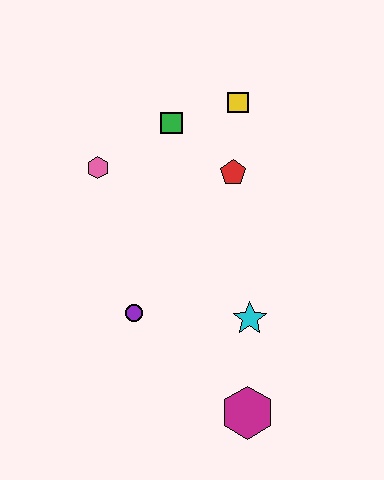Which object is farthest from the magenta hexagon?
The yellow square is farthest from the magenta hexagon.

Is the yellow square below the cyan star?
No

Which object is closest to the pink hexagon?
The green square is closest to the pink hexagon.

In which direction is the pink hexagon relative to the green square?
The pink hexagon is to the left of the green square.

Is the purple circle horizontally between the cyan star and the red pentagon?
No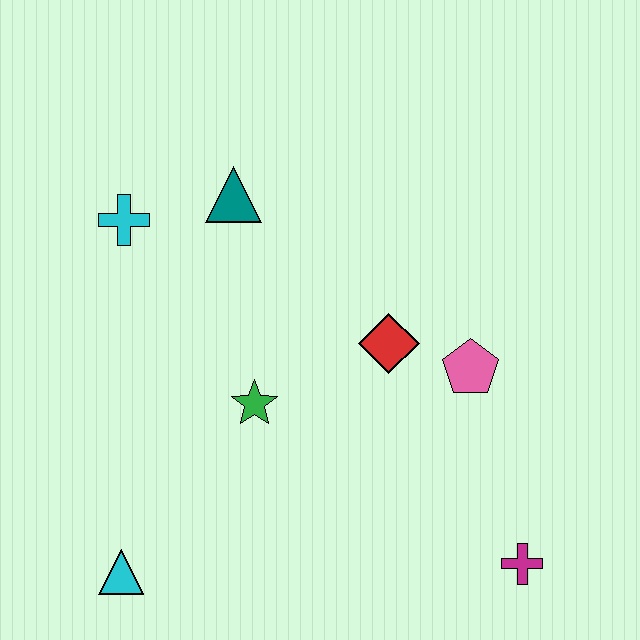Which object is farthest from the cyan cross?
The magenta cross is farthest from the cyan cross.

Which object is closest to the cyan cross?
The teal triangle is closest to the cyan cross.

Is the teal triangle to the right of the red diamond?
No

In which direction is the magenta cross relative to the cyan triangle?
The magenta cross is to the right of the cyan triangle.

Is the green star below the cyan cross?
Yes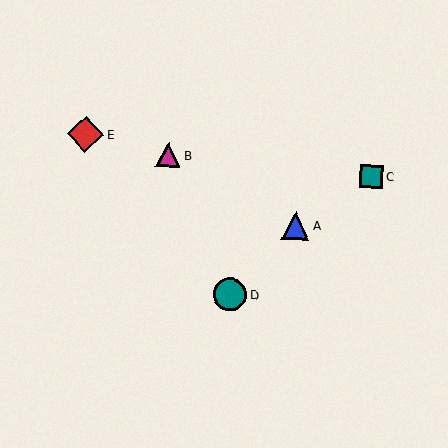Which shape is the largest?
The red diamond (labeled E) is the largest.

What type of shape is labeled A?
Shape A is a blue triangle.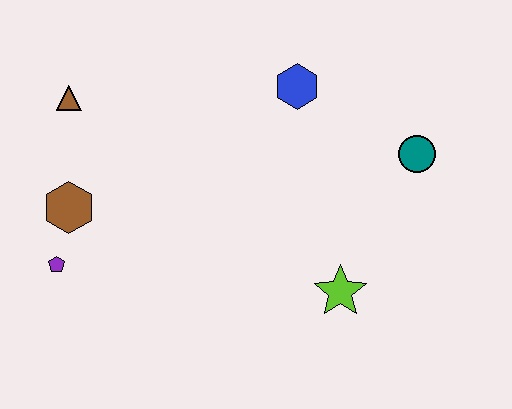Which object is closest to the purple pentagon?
The brown hexagon is closest to the purple pentagon.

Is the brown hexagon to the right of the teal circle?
No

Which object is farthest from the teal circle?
The purple pentagon is farthest from the teal circle.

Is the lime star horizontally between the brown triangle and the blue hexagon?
No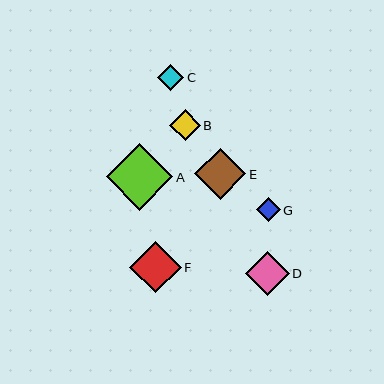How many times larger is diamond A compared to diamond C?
Diamond A is approximately 2.5 times the size of diamond C.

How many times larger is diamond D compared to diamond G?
Diamond D is approximately 1.8 times the size of diamond G.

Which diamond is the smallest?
Diamond G is the smallest with a size of approximately 24 pixels.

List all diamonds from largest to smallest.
From largest to smallest: A, F, E, D, B, C, G.